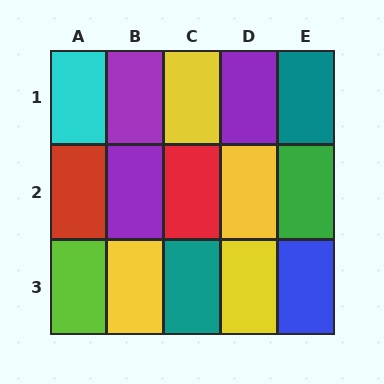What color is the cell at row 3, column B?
Yellow.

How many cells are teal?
2 cells are teal.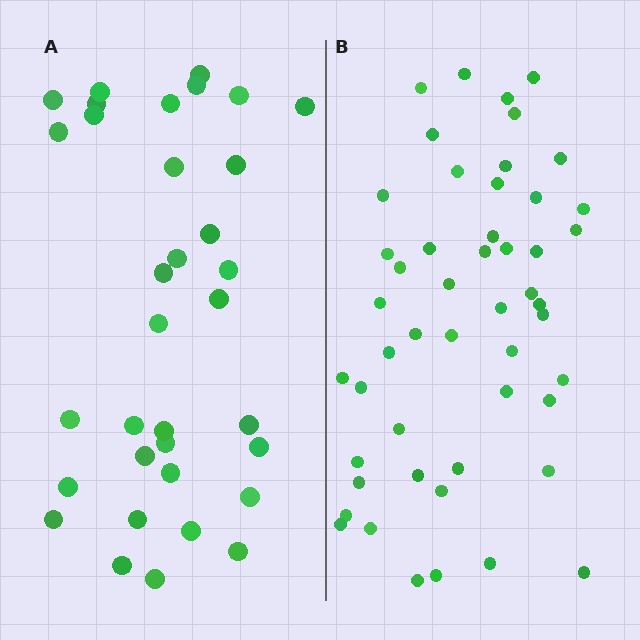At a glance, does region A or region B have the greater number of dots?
Region B (the right region) has more dots.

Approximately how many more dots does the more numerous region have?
Region B has approximately 15 more dots than region A.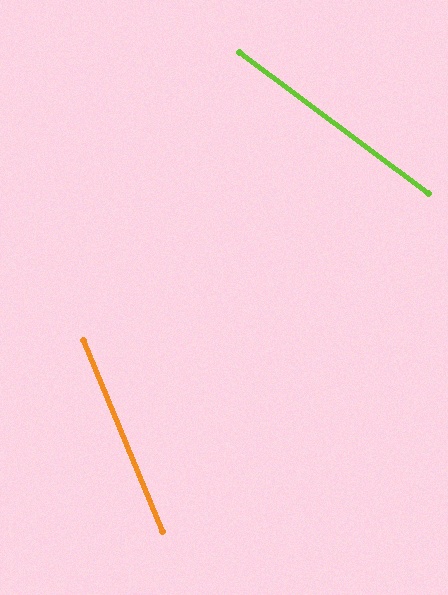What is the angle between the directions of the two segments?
Approximately 31 degrees.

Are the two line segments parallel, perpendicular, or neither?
Neither parallel nor perpendicular — they differ by about 31°.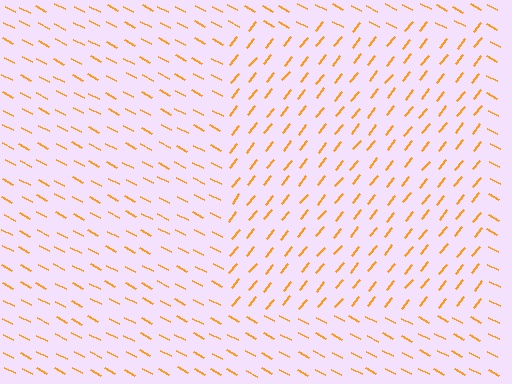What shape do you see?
I see a rectangle.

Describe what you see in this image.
The image is filled with small orange line segments. A rectangle region in the image has lines oriented differently from the surrounding lines, creating a visible texture boundary.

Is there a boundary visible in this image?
Yes, there is a texture boundary formed by a change in line orientation.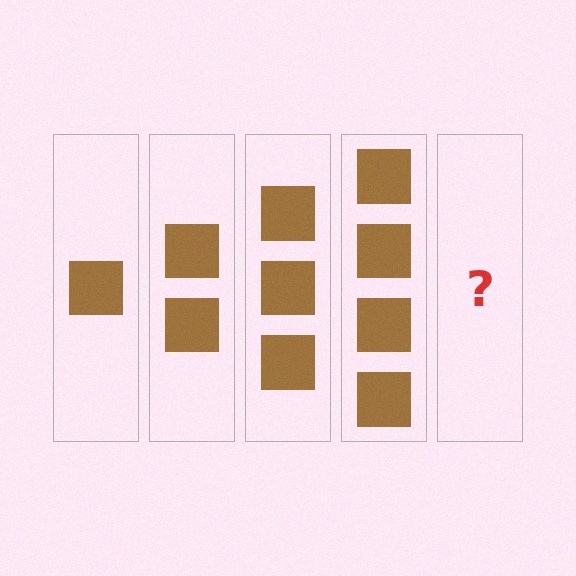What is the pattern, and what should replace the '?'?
The pattern is that each step adds one more square. The '?' should be 5 squares.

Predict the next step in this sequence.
The next step is 5 squares.